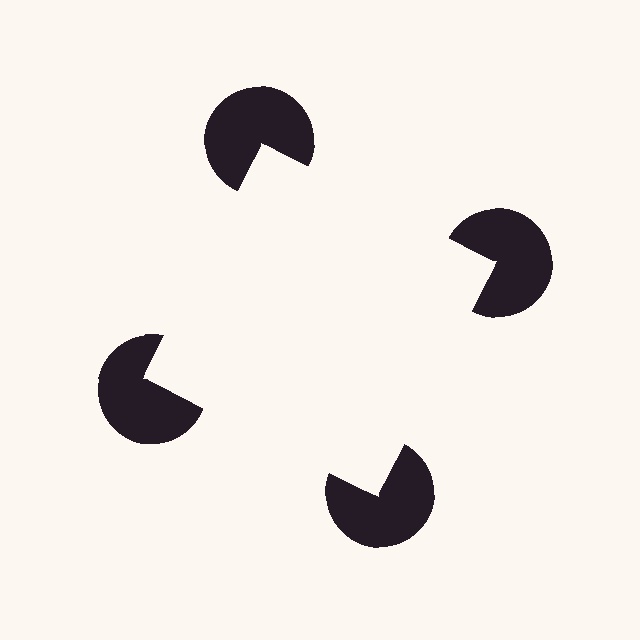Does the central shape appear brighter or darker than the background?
It typically appears slightly brighter than the background, even though no actual brightness change is drawn.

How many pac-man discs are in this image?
There are 4 — one at each vertex of the illusory square.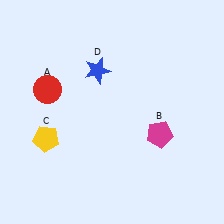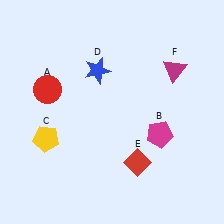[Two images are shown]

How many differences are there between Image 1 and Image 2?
There are 2 differences between the two images.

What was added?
A red diamond (E), a magenta triangle (F) were added in Image 2.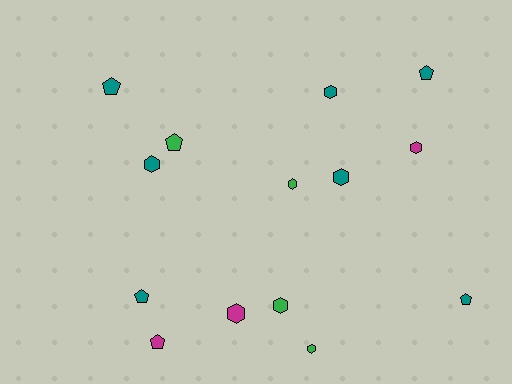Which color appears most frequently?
Teal, with 7 objects.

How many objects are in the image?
There are 14 objects.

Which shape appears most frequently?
Hexagon, with 8 objects.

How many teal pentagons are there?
There are 4 teal pentagons.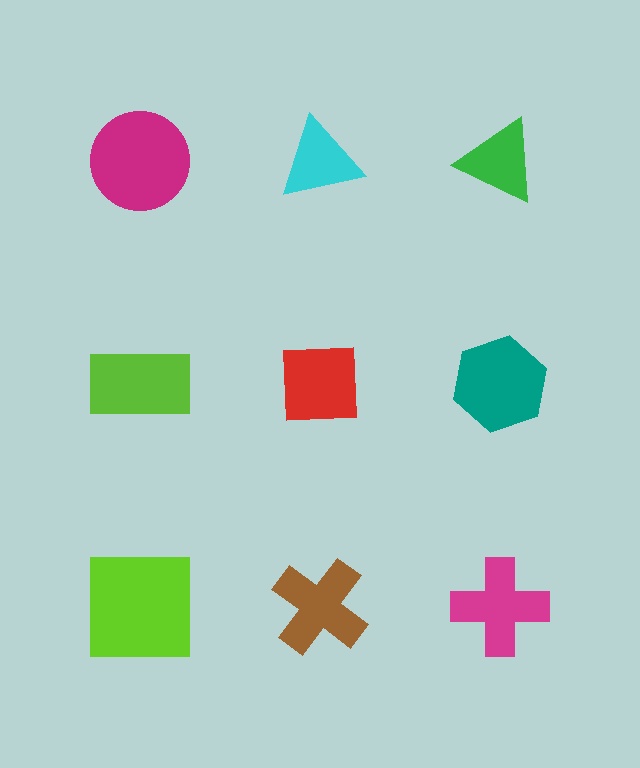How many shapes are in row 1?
3 shapes.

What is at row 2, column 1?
A lime rectangle.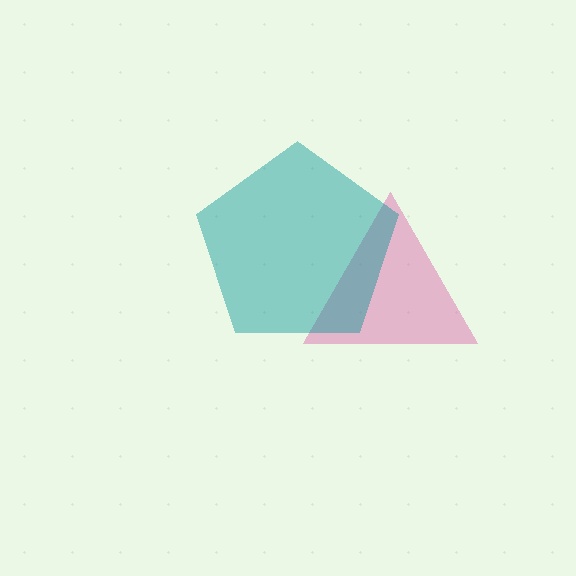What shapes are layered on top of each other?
The layered shapes are: a pink triangle, a teal pentagon.